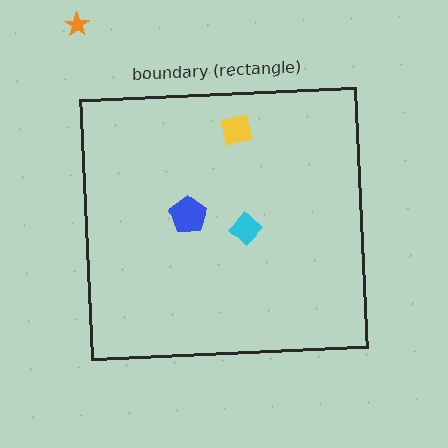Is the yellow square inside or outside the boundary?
Inside.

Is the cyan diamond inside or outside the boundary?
Inside.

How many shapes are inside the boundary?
3 inside, 1 outside.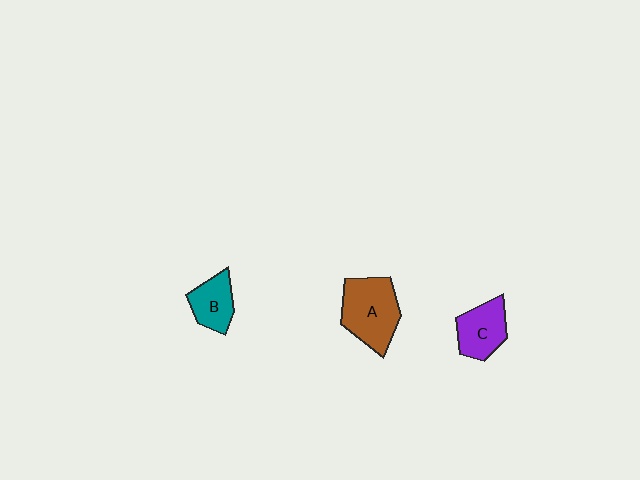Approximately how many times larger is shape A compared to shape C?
Approximately 1.5 times.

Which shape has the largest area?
Shape A (brown).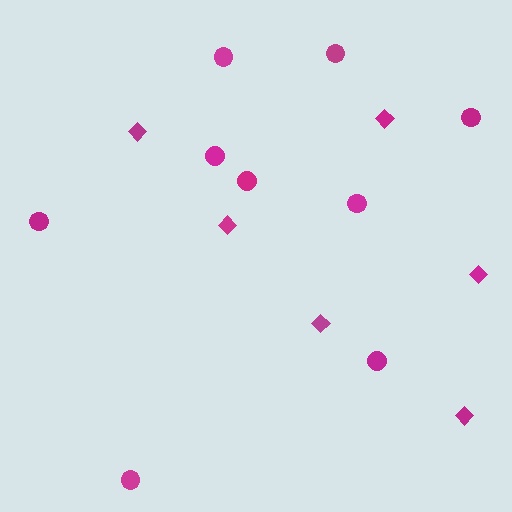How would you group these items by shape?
There are 2 groups: one group of diamonds (6) and one group of circles (9).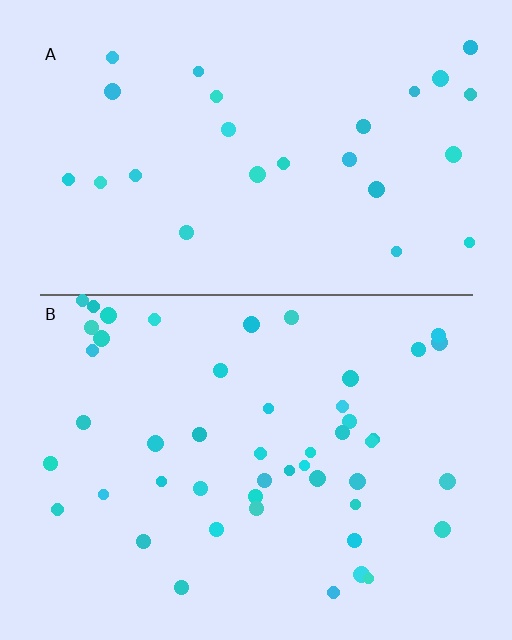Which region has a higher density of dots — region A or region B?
B (the bottom).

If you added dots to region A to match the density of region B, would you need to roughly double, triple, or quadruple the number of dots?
Approximately double.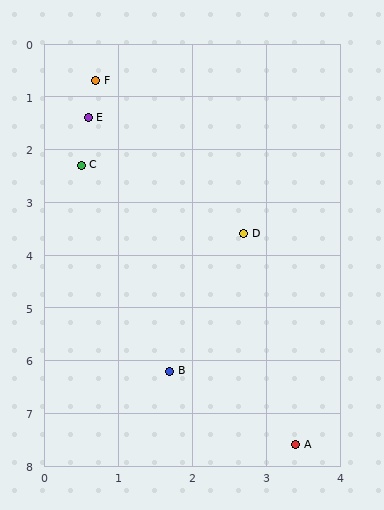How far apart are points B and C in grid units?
Points B and C are about 4.1 grid units apart.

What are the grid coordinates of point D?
Point D is at approximately (2.7, 3.6).